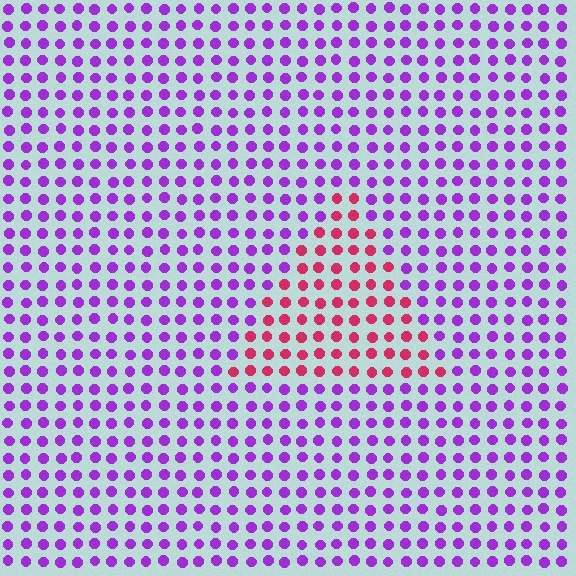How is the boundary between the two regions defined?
The boundary is defined purely by a slight shift in hue (about 59 degrees). Spacing, size, and orientation are identical on both sides.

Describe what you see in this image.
The image is filled with small purple elements in a uniform arrangement. A triangle-shaped region is visible where the elements are tinted to a slightly different hue, forming a subtle color boundary.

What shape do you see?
I see a triangle.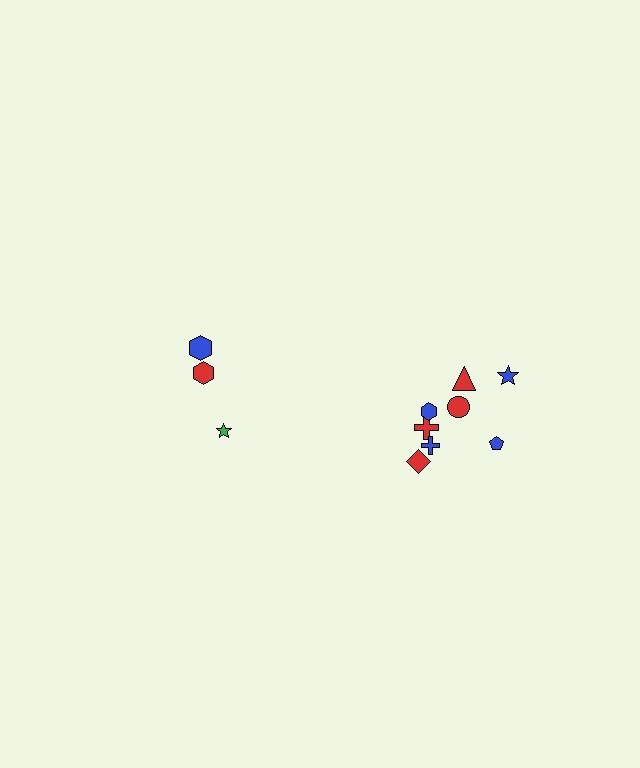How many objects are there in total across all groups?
There are 11 objects.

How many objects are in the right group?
There are 8 objects.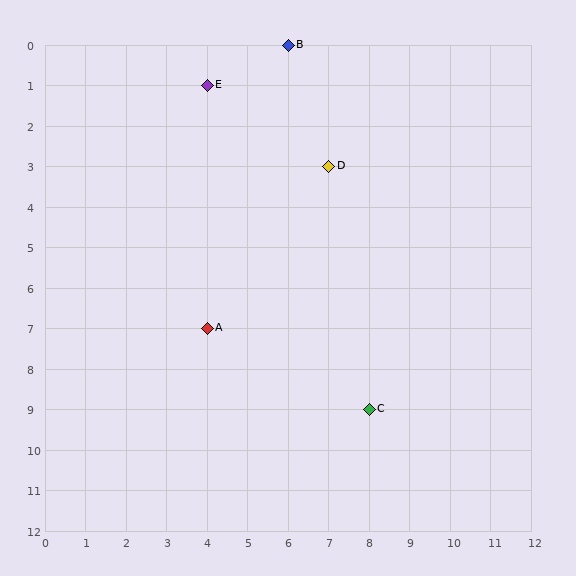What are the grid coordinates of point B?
Point B is at grid coordinates (6, 0).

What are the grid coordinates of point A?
Point A is at grid coordinates (4, 7).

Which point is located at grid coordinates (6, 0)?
Point B is at (6, 0).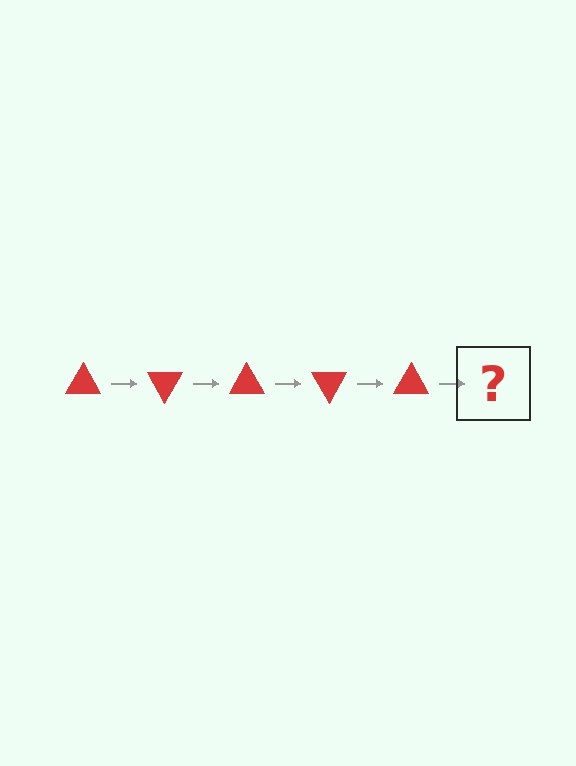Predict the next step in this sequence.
The next step is a red triangle rotated 300 degrees.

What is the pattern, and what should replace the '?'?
The pattern is that the triangle rotates 60 degrees each step. The '?' should be a red triangle rotated 300 degrees.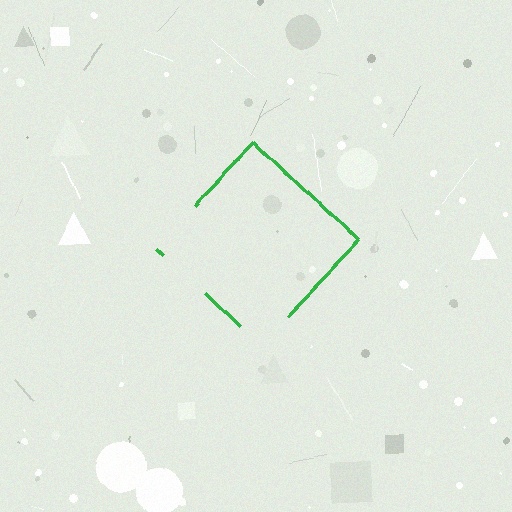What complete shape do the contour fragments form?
The contour fragments form a diamond.